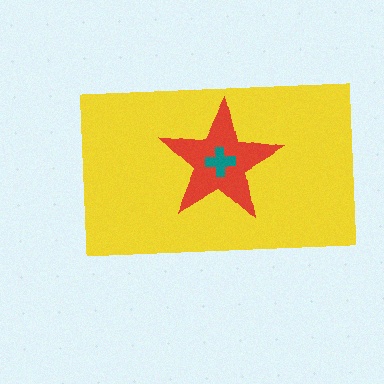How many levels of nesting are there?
3.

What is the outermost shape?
The yellow rectangle.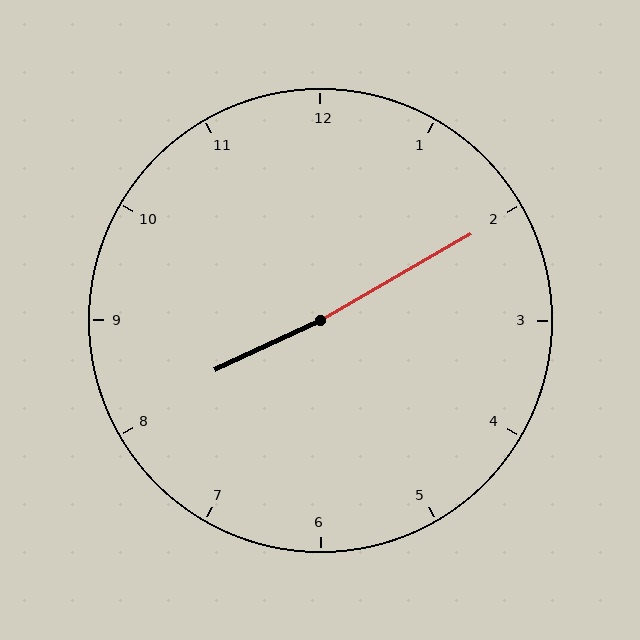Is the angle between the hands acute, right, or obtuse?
It is obtuse.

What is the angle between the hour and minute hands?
Approximately 175 degrees.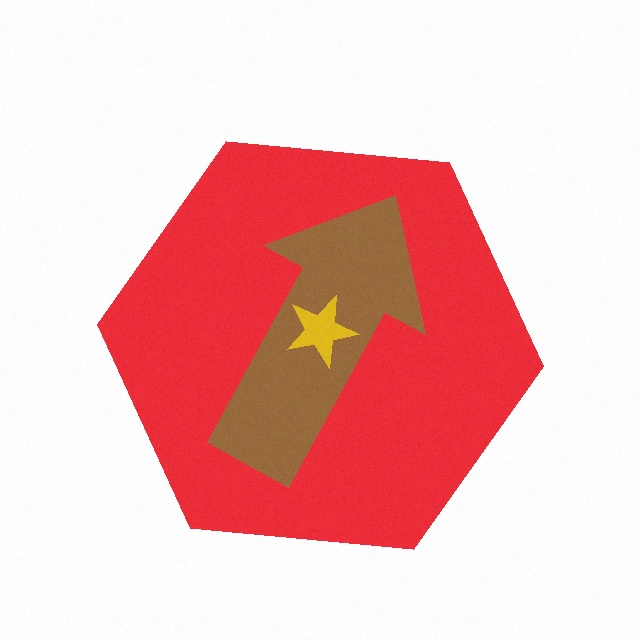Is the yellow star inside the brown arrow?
Yes.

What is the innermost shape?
The yellow star.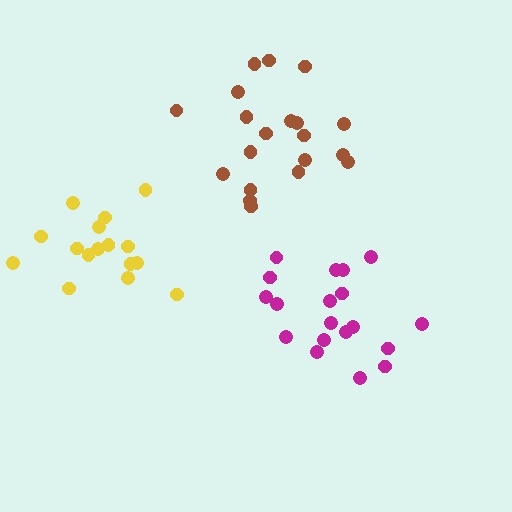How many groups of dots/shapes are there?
There are 3 groups.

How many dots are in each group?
Group 1: 16 dots, Group 2: 19 dots, Group 3: 20 dots (55 total).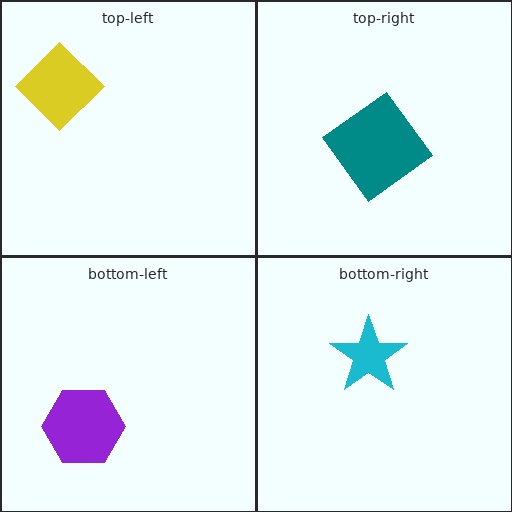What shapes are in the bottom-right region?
The cyan star.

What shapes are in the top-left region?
The yellow diamond.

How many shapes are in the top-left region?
1.